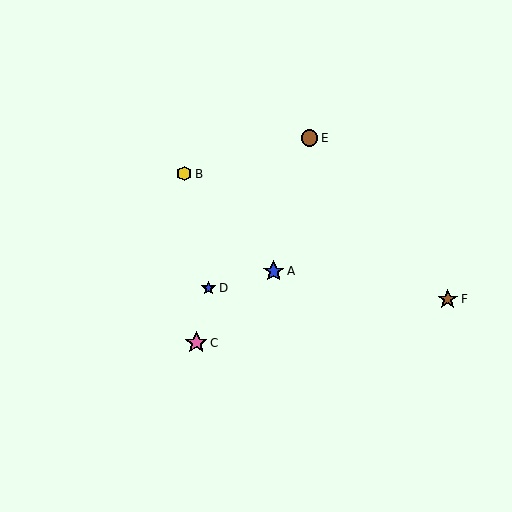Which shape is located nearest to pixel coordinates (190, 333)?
The pink star (labeled C) at (196, 343) is nearest to that location.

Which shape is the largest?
The pink star (labeled C) is the largest.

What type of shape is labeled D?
Shape D is a blue star.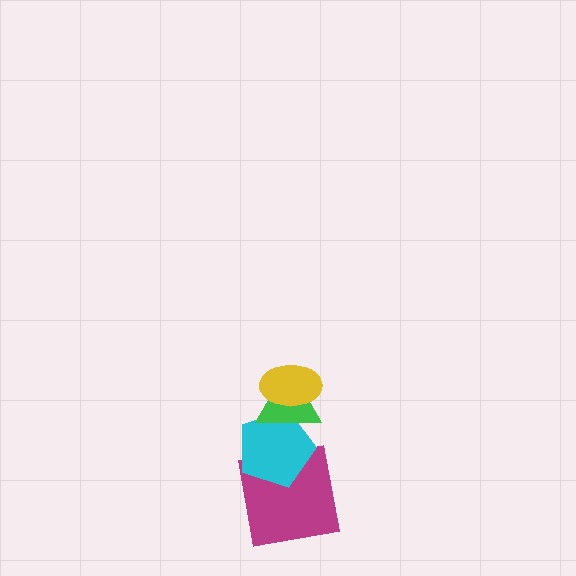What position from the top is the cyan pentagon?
The cyan pentagon is 3rd from the top.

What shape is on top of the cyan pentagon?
The green triangle is on top of the cyan pentagon.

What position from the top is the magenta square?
The magenta square is 4th from the top.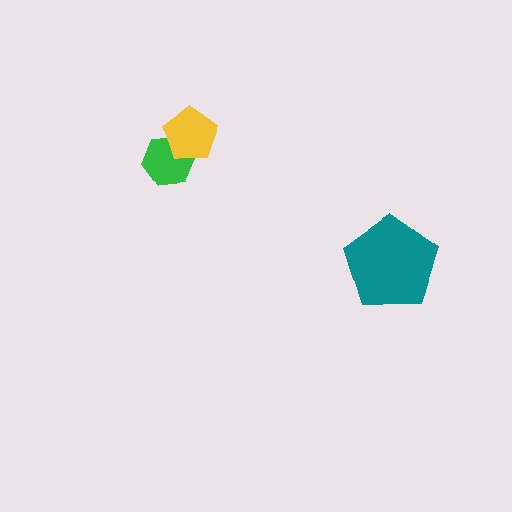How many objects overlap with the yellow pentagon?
1 object overlaps with the yellow pentagon.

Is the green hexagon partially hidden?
Yes, it is partially covered by another shape.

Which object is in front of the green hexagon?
The yellow pentagon is in front of the green hexagon.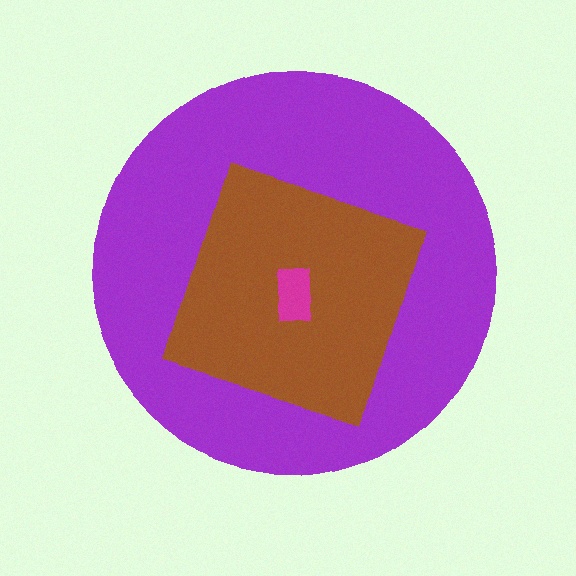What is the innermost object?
The magenta rectangle.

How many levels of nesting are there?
3.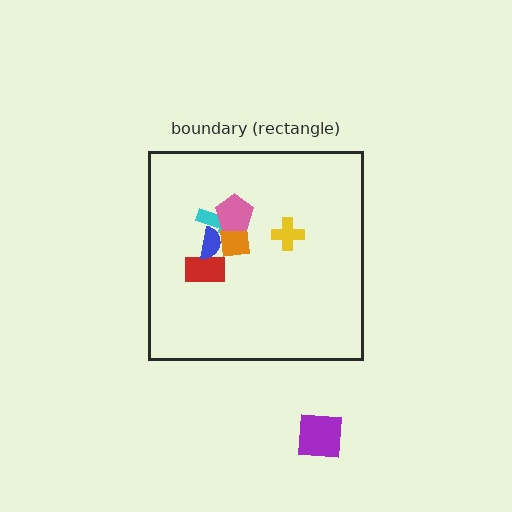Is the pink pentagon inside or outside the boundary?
Inside.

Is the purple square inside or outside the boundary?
Outside.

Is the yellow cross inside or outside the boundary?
Inside.